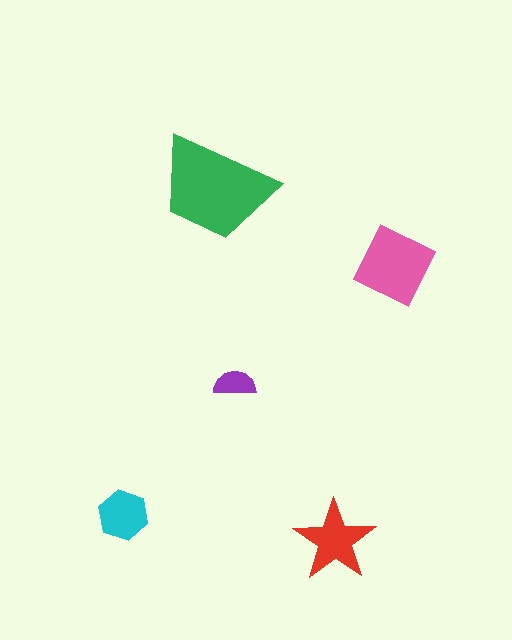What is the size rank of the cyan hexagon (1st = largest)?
4th.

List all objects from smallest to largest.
The purple semicircle, the cyan hexagon, the red star, the pink diamond, the green trapezoid.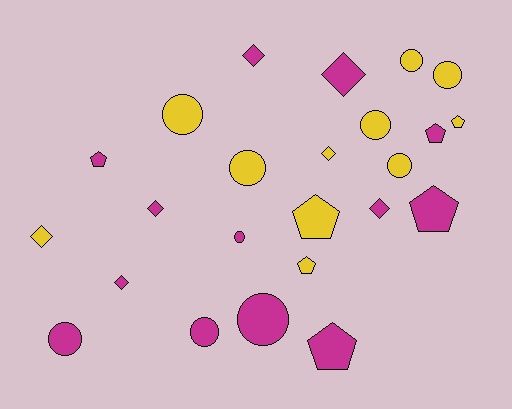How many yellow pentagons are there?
There are 3 yellow pentagons.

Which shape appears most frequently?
Circle, with 10 objects.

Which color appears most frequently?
Magenta, with 13 objects.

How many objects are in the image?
There are 24 objects.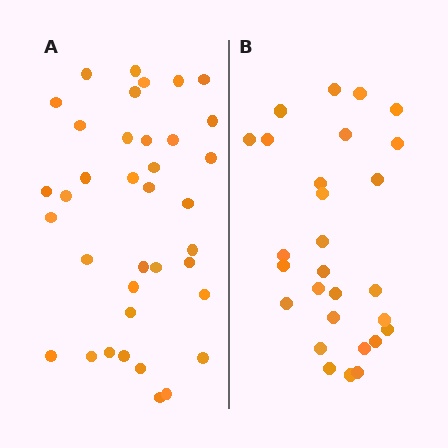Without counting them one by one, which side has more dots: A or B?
Region A (the left region) has more dots.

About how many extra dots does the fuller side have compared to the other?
Region A has roughly 8 or so more dots than region B.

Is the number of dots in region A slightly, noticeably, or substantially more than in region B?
Region A has noticeably more, but not dramatically so. The ratio is roughly 1.3 to 1.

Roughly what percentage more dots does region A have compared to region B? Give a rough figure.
About 30% more.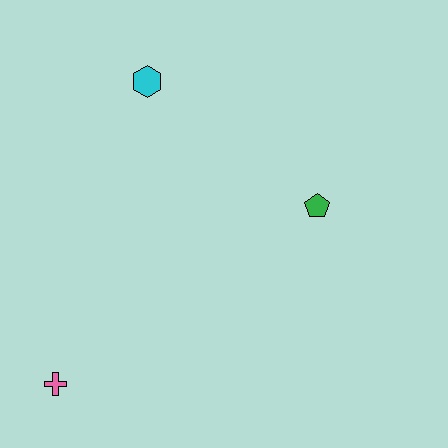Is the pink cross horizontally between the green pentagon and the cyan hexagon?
No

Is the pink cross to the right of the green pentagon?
No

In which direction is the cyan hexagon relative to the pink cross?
The cyan hexagon is above the pink cross.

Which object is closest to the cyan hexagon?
The green pentagon is closest to the cyan hexagon.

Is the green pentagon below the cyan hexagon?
Yes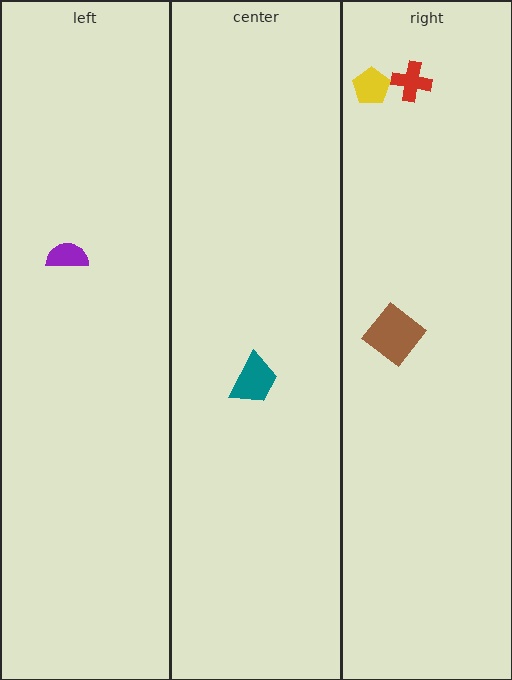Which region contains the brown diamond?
The right region.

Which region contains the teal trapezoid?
The center region.